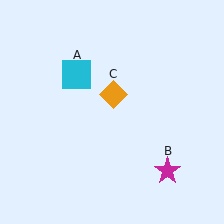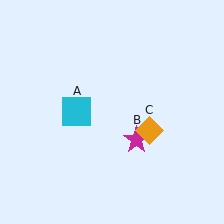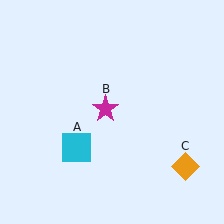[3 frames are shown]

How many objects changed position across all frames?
3 objects changed position: cyan square (object A), magenta star (object B), orange diamond (object C).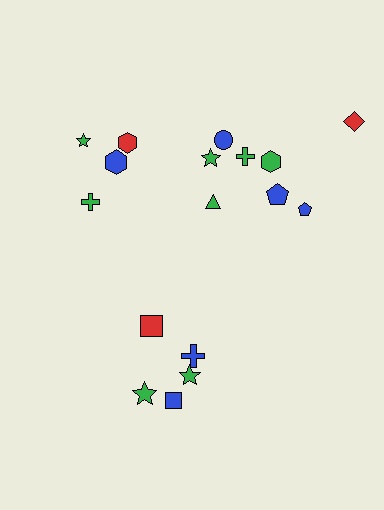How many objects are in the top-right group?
There are 8 objects.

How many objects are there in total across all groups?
There are 17 objects.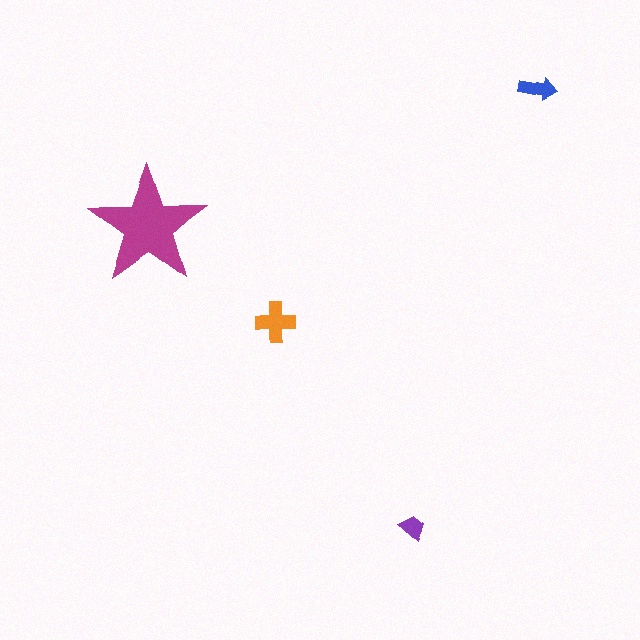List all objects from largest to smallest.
The magenta star, the orange cross, the blue arrow, the purple trapezoid.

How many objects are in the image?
There are 4 objects in the image.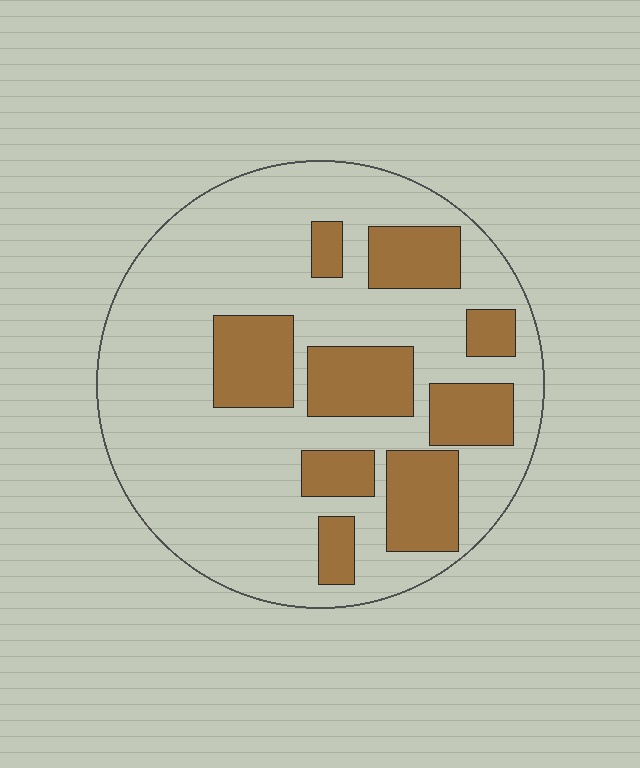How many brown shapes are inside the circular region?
9.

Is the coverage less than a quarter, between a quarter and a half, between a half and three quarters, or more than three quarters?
Between a quarter and a half.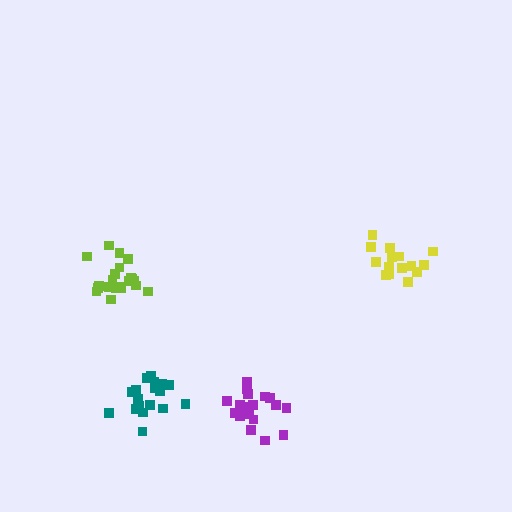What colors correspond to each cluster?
The clusters are colored: purple, yellow, lime, teal.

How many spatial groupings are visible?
There are 4 spatial groupings.